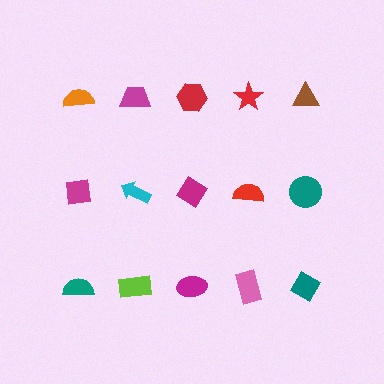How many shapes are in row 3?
5 shapes.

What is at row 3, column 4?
A pink rectangle.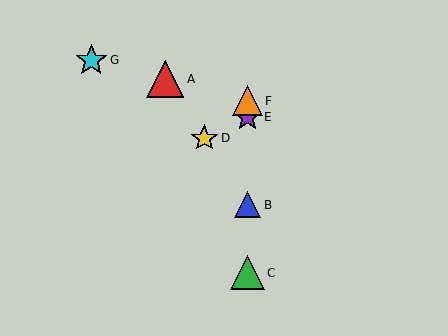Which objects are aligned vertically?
Objects B, C, E, F are aligned vertically.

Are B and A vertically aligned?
No, B is at x≈247 and A is at x≈165.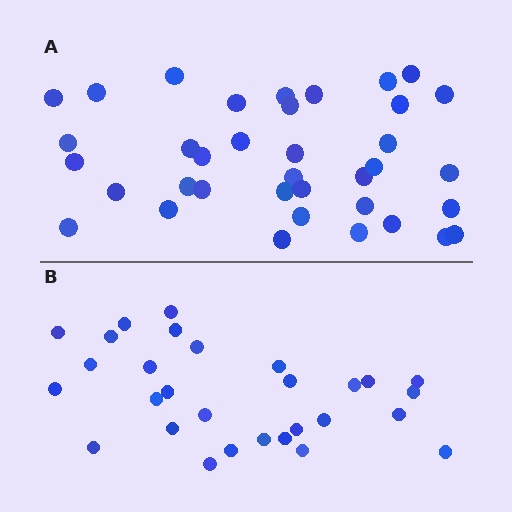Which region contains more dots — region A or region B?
Region A (the top region) has more dots.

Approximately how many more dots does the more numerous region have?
Region A has roughly 8 or so more dots than region B.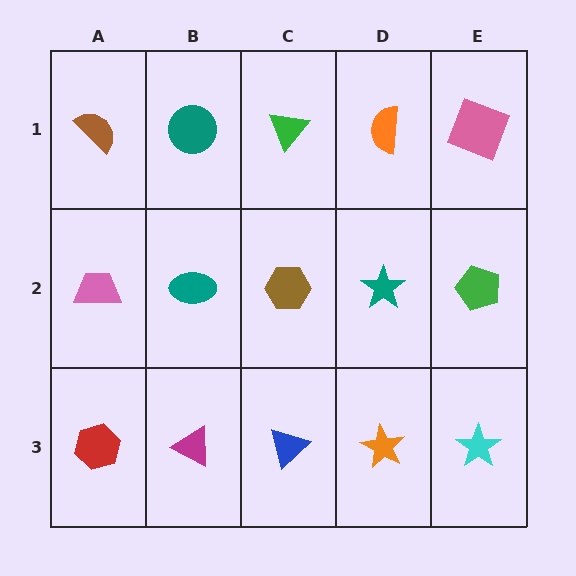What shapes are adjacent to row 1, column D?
A teal star (row 2, column D), a green triangle (row 1, column C), a pink square (row 1, column E).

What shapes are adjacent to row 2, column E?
A pink square (row 1, column E), a cyan star (row 3, column E), a teal star (row 2, column D).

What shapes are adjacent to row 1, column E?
A green pentagon (row 2, column E), an orange semicircle (row 1, column D).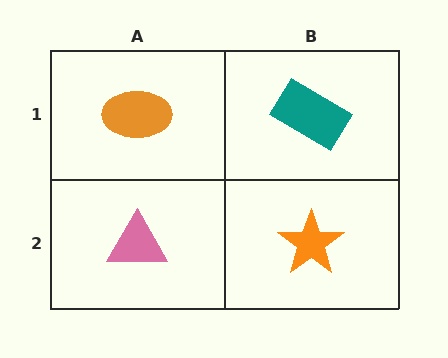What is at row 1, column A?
An orange ellipse.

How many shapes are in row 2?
2 shapes.